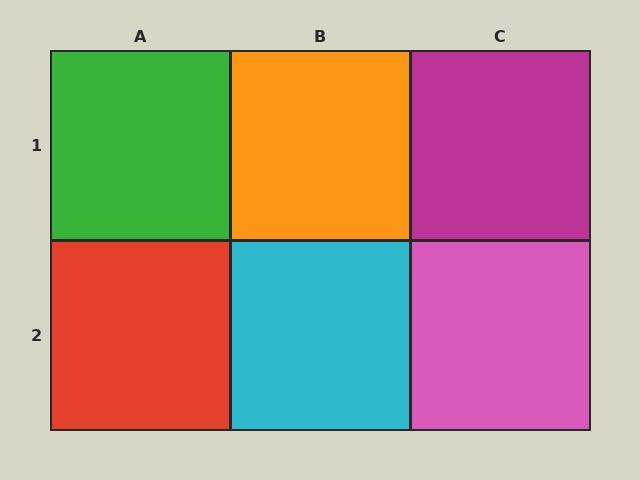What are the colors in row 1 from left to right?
Green, orange, magenta.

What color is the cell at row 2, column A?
Red.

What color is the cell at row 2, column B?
Cyan.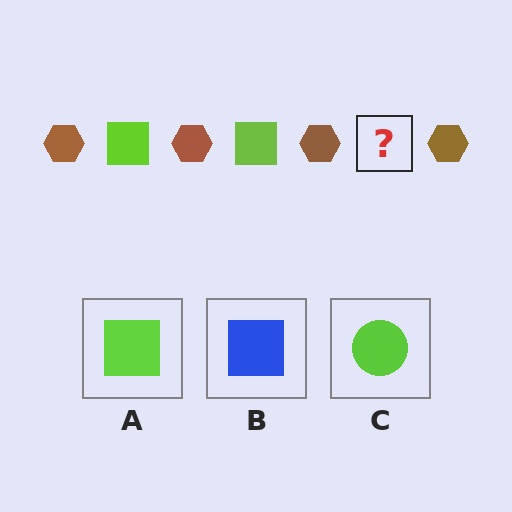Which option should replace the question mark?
Option A.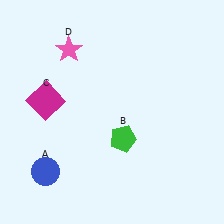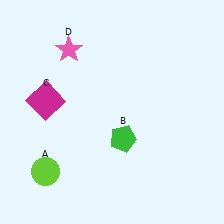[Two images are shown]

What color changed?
The circle (A) changed from blue in Image 1 to lime in Image 2.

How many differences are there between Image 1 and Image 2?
There is 1 difference between the two images.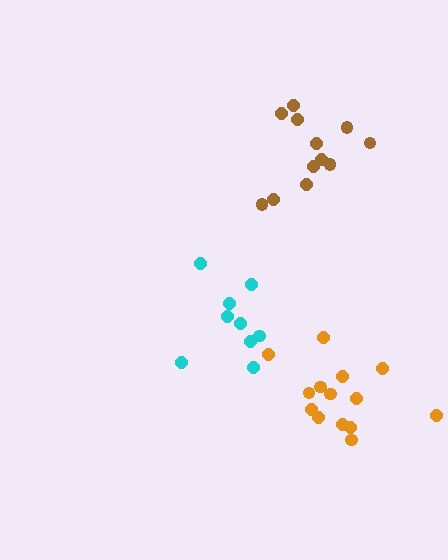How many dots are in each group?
Group 1: 14 dots, Group 2: 9 dots, Group 3: 12 dots (35 total).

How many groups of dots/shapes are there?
There are 3 groups.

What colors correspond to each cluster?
The clusters are colored: orange, cyan, brown.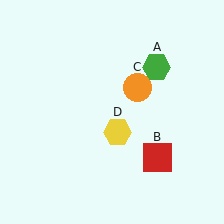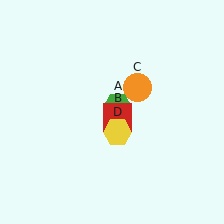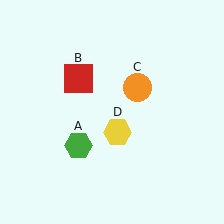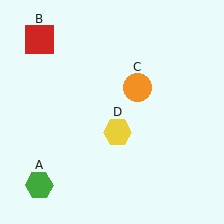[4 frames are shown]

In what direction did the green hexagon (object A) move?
The green hexagon (object A) moved down and to the left.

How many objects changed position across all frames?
2 objects changed position: green hexagon (object A), red square (object B).